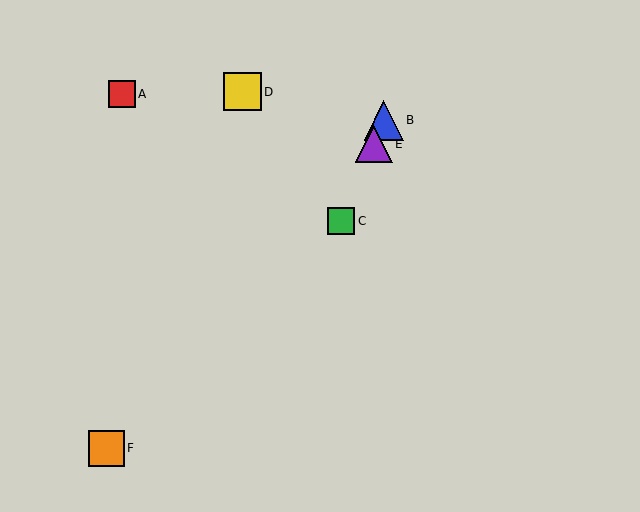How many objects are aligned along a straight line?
3 objects (B, C, E) are aligned along a straight line.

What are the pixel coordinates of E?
Object E is at (374, 144).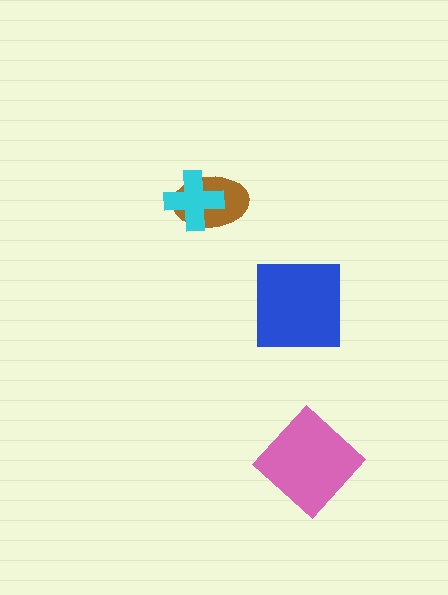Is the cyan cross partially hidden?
No, no other shape covers it.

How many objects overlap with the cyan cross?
1 object overlaps with the cyan cross.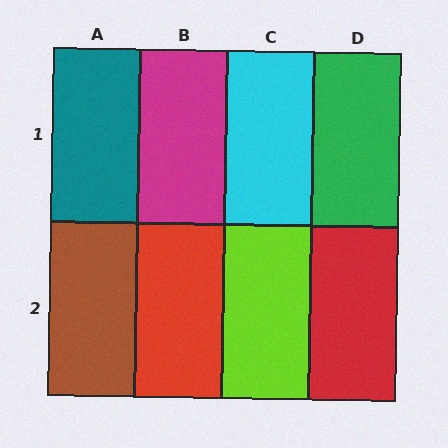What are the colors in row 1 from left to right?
Teal, magenta, cyan, green.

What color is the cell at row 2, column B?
Red.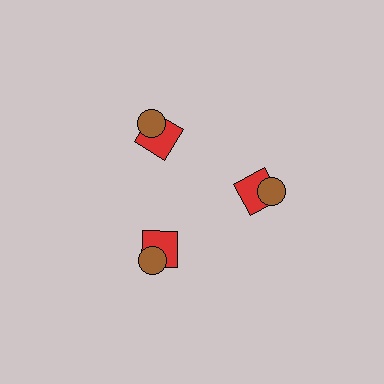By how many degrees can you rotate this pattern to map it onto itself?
The pattern maps onto itself every 120 degrees of rotation.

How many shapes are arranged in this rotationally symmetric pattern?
There are 6 shapes, arranged in 3 groups of 2.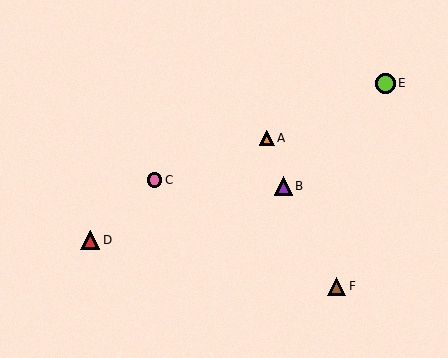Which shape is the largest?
The lime circle (labeled E) is the largest.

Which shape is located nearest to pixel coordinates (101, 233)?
The red triangle (labeled D) at (90, 240) is nearest to that location.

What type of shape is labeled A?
Shape A is an orange triangle.